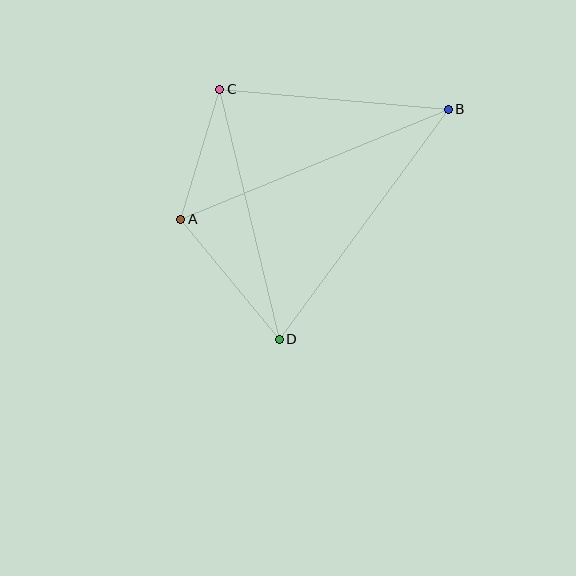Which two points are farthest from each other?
Points A and B are farthest from each other.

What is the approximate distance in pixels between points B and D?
The distance between B and D is approximately 285 pixels.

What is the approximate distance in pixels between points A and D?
The distance between A and D is approximately 155 pixels.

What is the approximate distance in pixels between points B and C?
The distance between B and C is approximately 229 pixels.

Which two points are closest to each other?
Points A and C are closest to each other.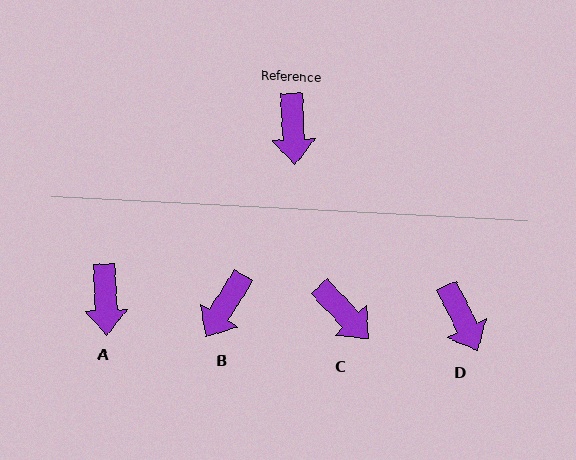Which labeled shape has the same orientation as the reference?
A.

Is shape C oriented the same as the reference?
No, it is off by about 41 degrees.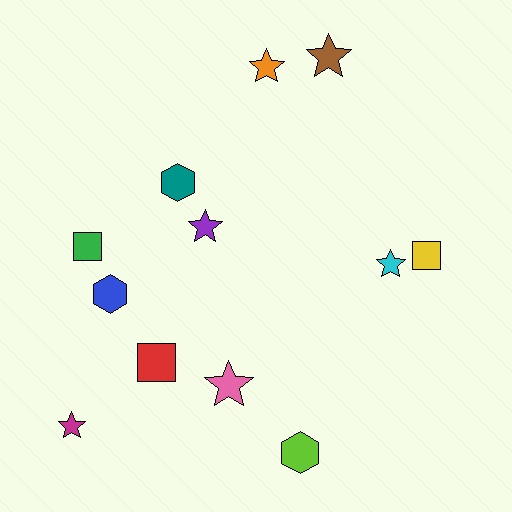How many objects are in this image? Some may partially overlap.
There are 12 objects.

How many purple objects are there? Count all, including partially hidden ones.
There is 1 purple object.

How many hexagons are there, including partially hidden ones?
There are 3 hexagons.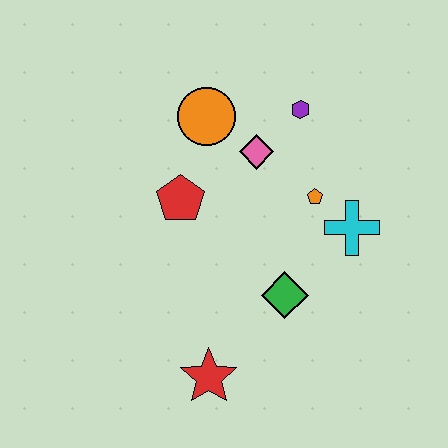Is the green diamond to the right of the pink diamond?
Yes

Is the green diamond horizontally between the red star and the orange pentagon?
Yes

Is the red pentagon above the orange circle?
No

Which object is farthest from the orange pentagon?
The red star is farthest from the orange pentagon.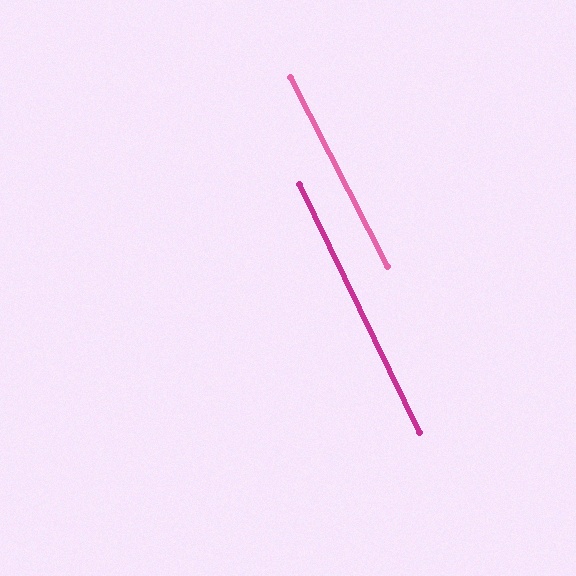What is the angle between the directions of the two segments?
Approximately 1 degree.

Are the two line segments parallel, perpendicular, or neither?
Parallel — their directions differ by only 1.4°.